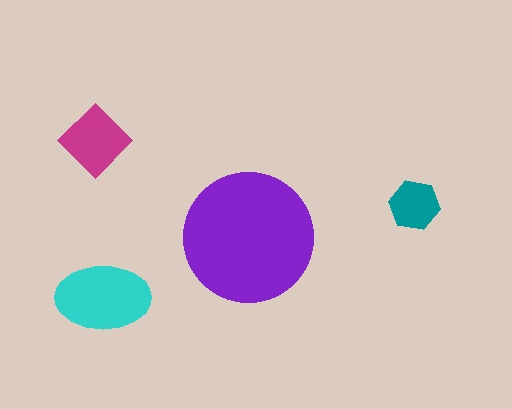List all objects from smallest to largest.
The teal hexagon, the magenta diamond, the cyan ellipse, the purple circle.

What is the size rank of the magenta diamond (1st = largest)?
3rd.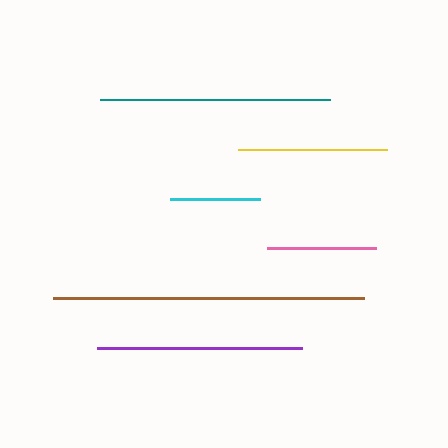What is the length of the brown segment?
The brown segment is approximately 311 pixels long.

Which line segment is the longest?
The brown line is the longest at approximately 311 pixels.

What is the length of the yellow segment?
The yellow segment is approximately 149 pixels long.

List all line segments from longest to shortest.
From longest to shortest: brown, teal, purple, yellow, pink, cyan.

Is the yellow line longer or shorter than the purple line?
The purple line is longer than the yellow line.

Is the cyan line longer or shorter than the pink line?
The pink line is longer than the cyan line.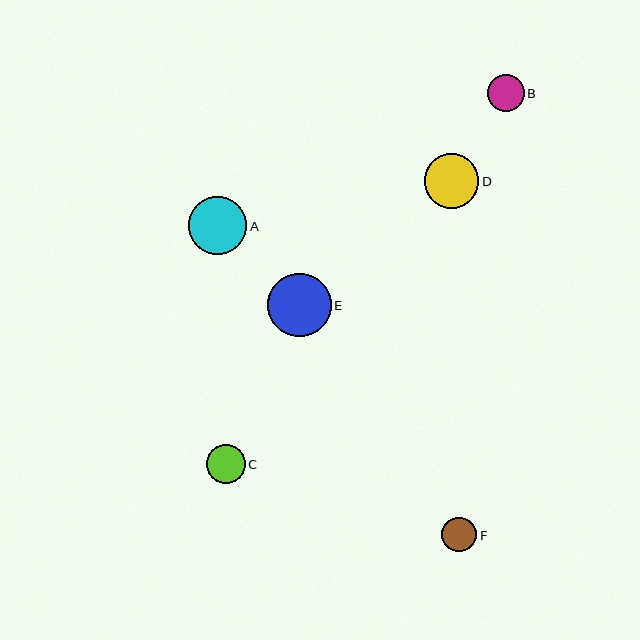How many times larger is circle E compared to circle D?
Circle E is approximately 1.2 times the size of circle D.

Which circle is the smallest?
Circle F is the smallest with a size of approximately 35 pixels.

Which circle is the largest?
Circle E is the largest with a size of approximately 64 pixels.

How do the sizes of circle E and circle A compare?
Circle E and circle A are approximately the same size.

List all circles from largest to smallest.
From largest to smallest: E, A, D, C, B, F.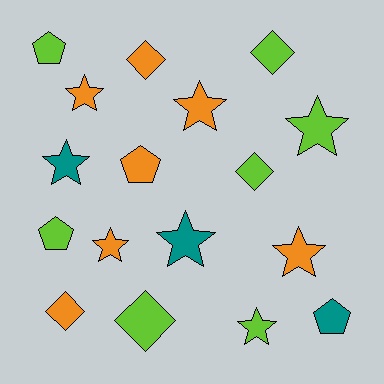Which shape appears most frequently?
Star, with 8 objects.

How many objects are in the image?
There are 17 objects.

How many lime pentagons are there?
There are 2 lime pentagons.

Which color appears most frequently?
Lime, with 7 objects.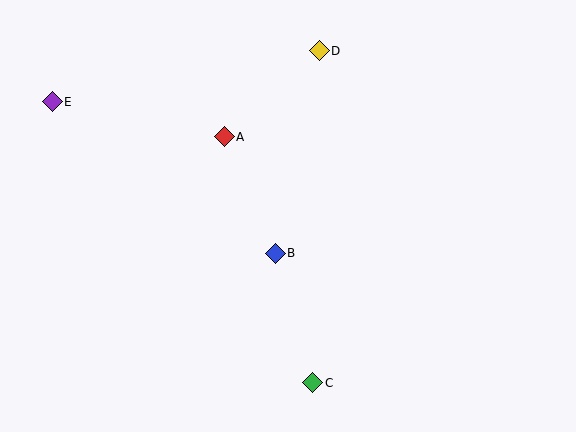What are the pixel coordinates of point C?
Point C is at (313, 383).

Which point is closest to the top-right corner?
Point D is closest to the top-right corner.